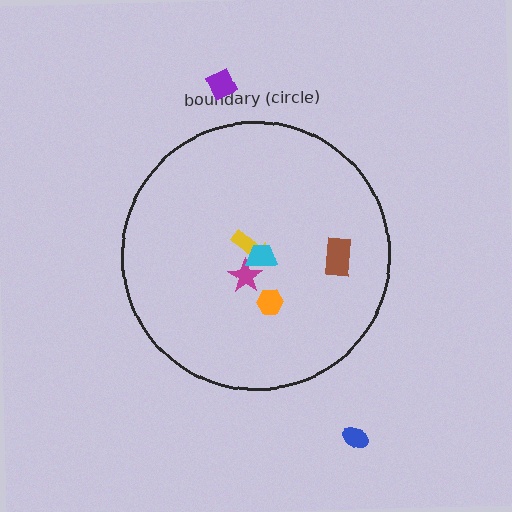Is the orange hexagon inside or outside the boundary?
Inside.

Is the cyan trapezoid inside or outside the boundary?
Inside.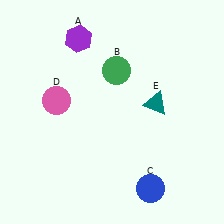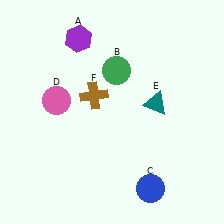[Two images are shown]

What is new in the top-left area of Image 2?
A brown cross (F) was added in the top-left area of Image 2.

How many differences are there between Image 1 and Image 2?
There is 1 difference between the two images.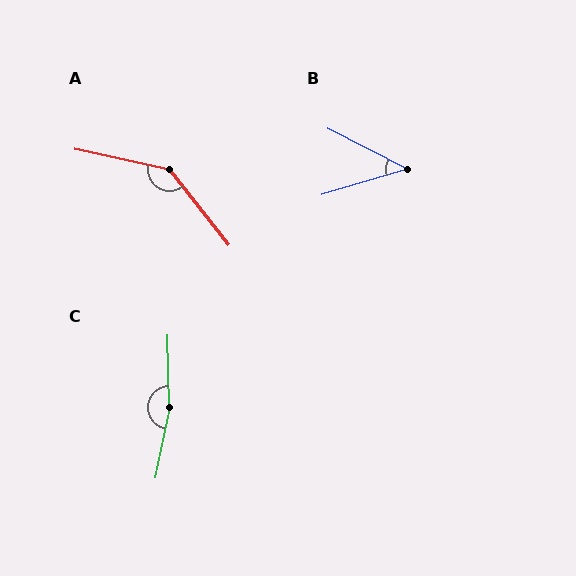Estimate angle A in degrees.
Approximately 140 degrees.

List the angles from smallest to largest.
B (44°), A (140°), C (167°).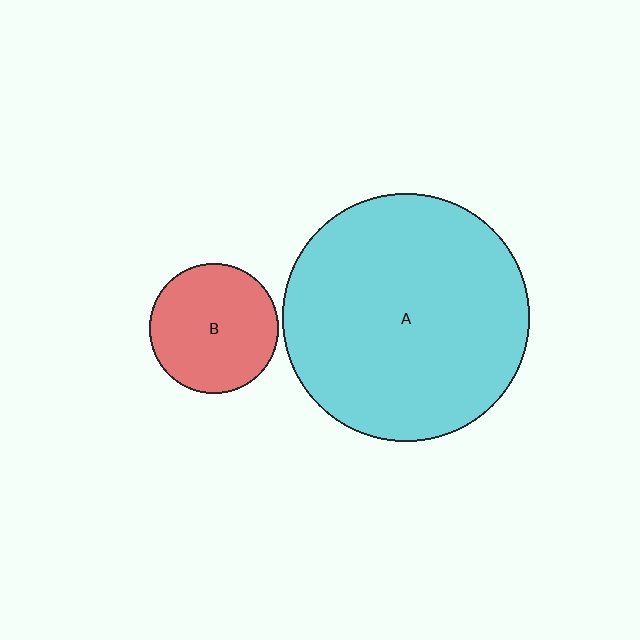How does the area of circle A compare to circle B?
Approximately 3.6 times.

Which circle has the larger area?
Circle A (cyan).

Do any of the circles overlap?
No, none of the circles overlap.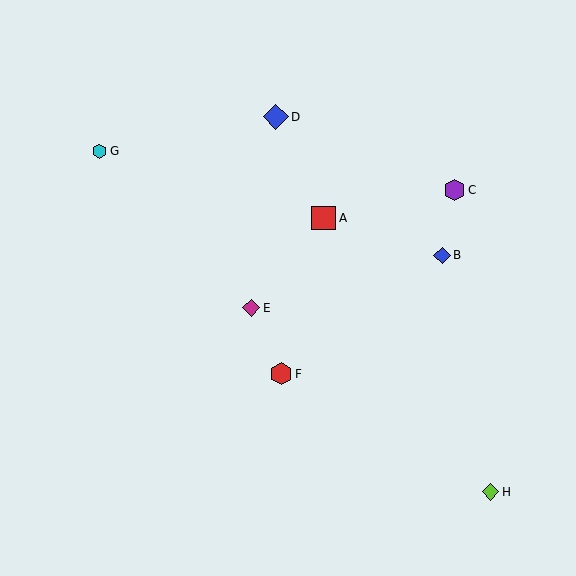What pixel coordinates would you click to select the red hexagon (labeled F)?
Click at (281, 374) to select the red hexagon F.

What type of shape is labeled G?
Shape G is a cyan hexagon.